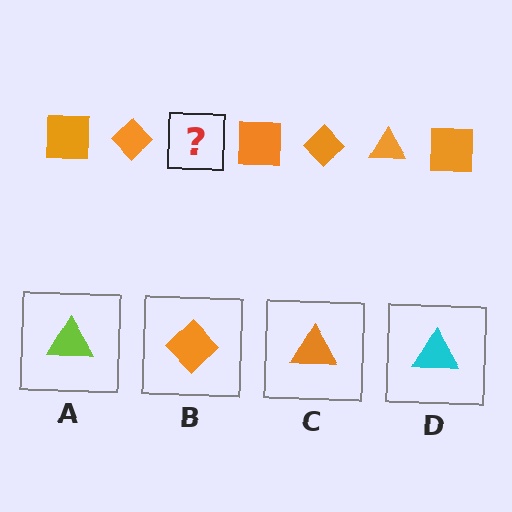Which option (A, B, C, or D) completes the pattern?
C.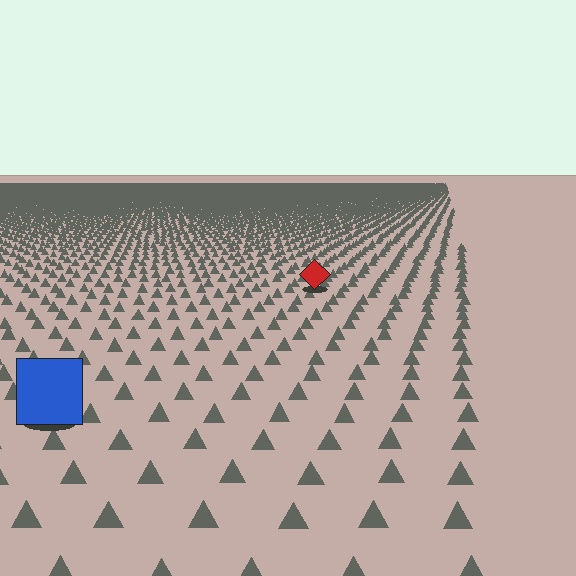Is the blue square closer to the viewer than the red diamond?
Yes. The blue square is closer — you can tell from the texture gradient: the ground texture is coarser near it.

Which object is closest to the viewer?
The blue square is closest. The texture marks near it are larger and more spread out.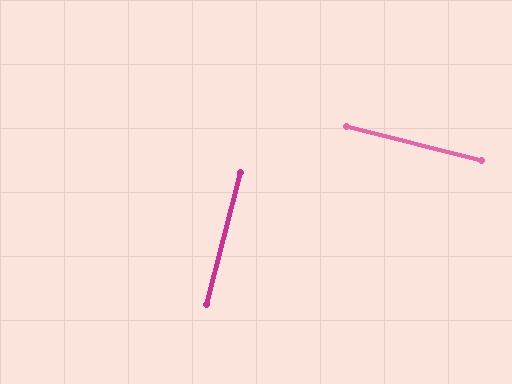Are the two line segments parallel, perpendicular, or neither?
Perpendicular — they meet at approximately 90°.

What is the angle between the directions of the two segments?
Approximately 90 degrees.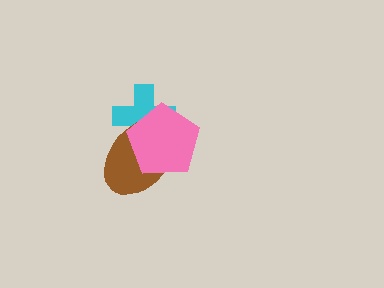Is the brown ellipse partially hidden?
Yes, it is partially covered by another shape.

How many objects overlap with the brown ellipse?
2 objects overlap with the brown ellipse.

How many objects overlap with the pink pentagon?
2 objects overlap with the pink pentagon.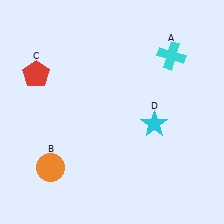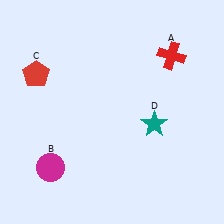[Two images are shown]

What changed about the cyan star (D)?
In Image 1, D is cyan. In Image 2, it changed to teal.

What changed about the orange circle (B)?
In Image 1, B is orange. In Image 2, it changed to magenta.